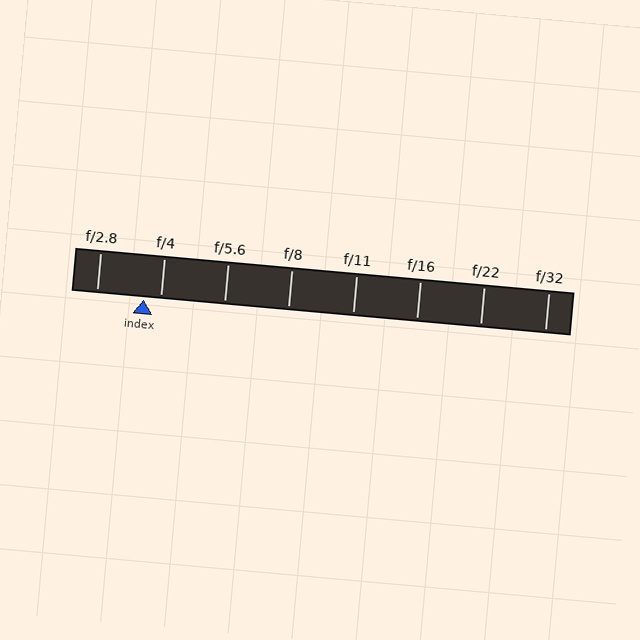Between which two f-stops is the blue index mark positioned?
The index mark is between f/2.8 and f/4.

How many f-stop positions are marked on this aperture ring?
There are 8 f-stop positions marked.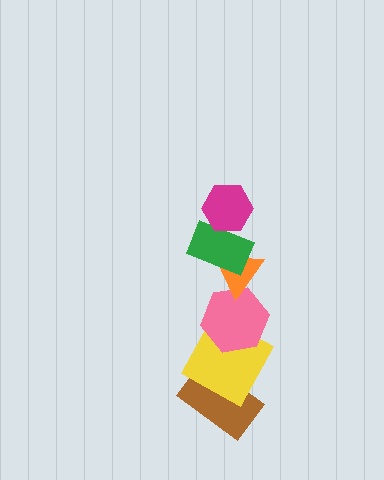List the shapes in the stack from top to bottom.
From top to bottom: the magenta hexagon, the green rectangle, the orange triangle, the pink hexagon, the yellow square, the brown rectangle.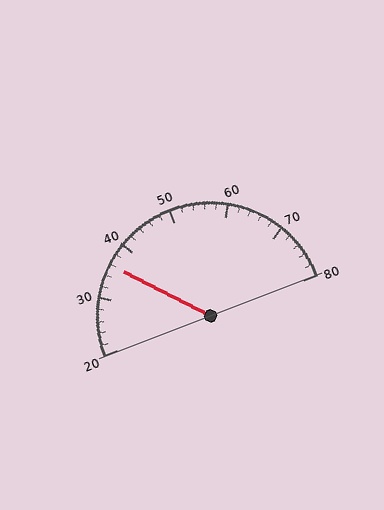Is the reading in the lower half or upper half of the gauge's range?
The reading is in the lower half of the range (20 to 80).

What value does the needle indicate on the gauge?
The needle indicates approximately 36.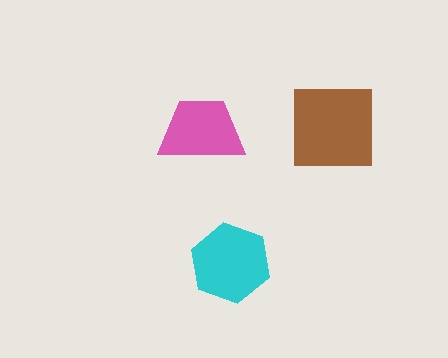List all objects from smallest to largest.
The pink trapezoid, the cyan hexagon, the brown square.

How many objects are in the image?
There are 3 objects in the image.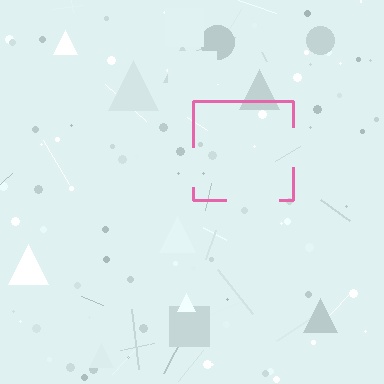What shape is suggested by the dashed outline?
The dashed outline suggests a square.